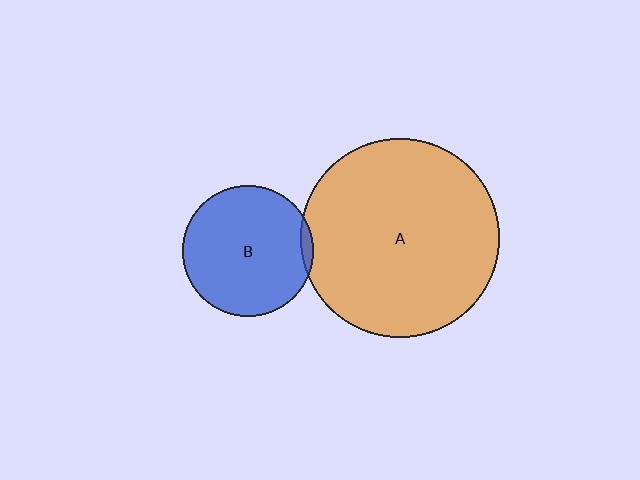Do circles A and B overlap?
Yes.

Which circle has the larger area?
Circle A (orange).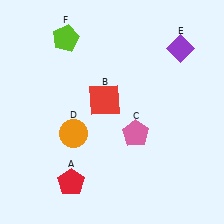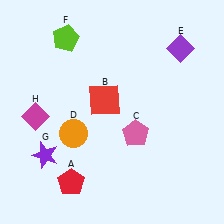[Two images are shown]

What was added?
A purple star (G), a magenta diamond (H) were added in Image 2.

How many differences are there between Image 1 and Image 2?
There are 2 differences between the two images.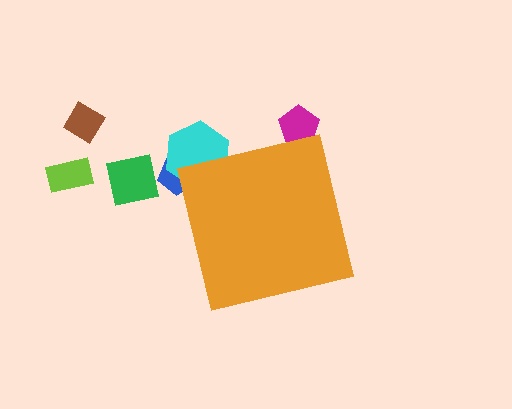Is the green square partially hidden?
No, the green square is fully visible.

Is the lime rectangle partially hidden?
No, the lime rectangle is fully visible.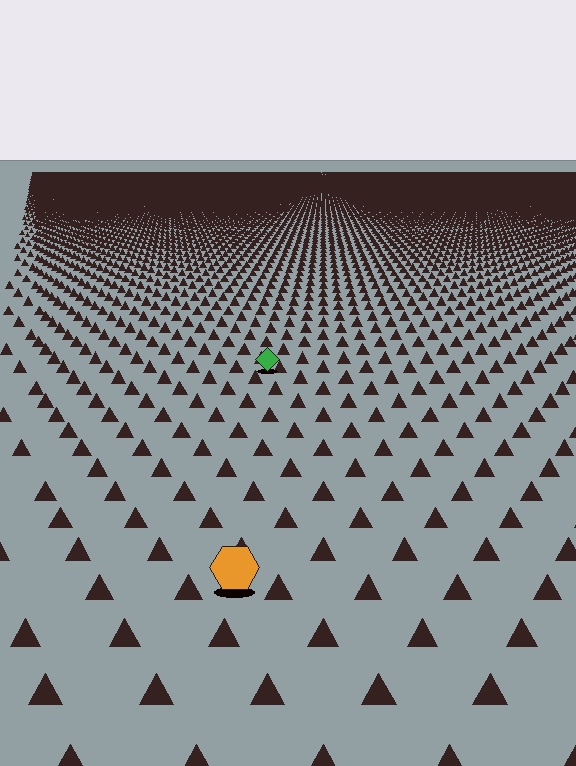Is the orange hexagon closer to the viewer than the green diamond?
Yes. The orange hexagon is closer — you can tell from the texture gradient: the ground texture is coarser near it.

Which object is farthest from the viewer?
The green diamond is farthest from the viewer. It appears smaller and the ground texture around it is denser.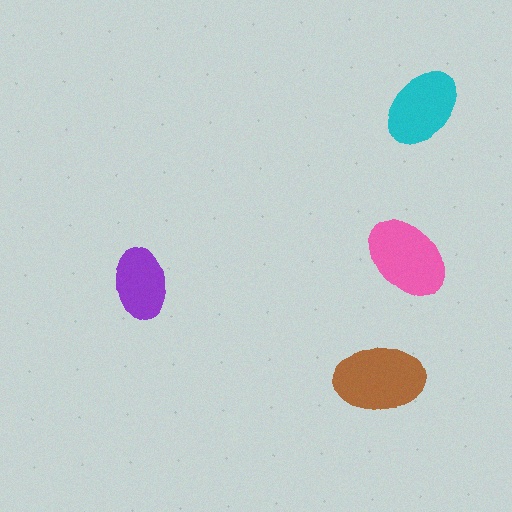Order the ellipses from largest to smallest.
the brown one, the pink one, the cyan one, the purple one.